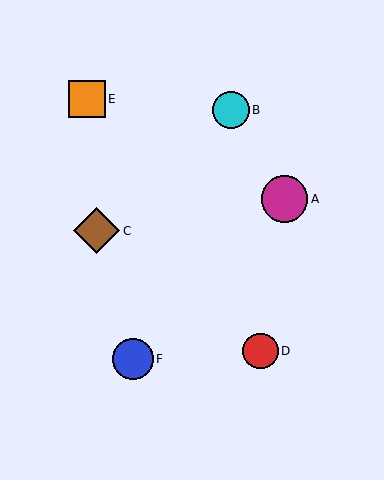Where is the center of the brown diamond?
The center of the brown diamond is at (97, 231).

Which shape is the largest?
The brown diamond (labeled C) is the largest.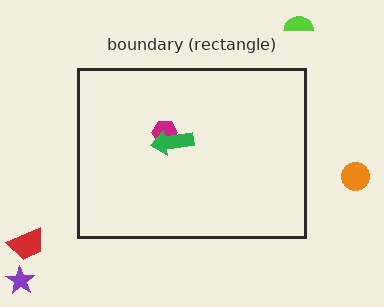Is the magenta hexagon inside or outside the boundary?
Inside.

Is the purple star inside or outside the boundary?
Outside.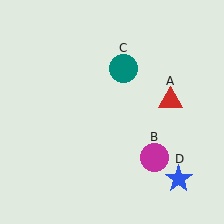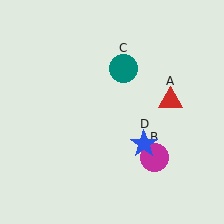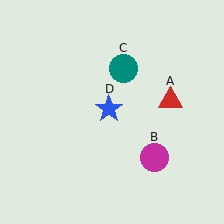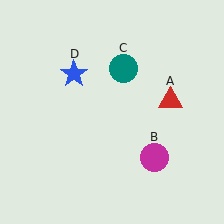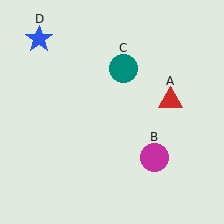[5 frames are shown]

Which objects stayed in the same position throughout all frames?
Red triangle (object A) and magenta circle (object B) and teal circle (object C) remained stationary.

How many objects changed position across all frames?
1 object changed position: blue star (object D).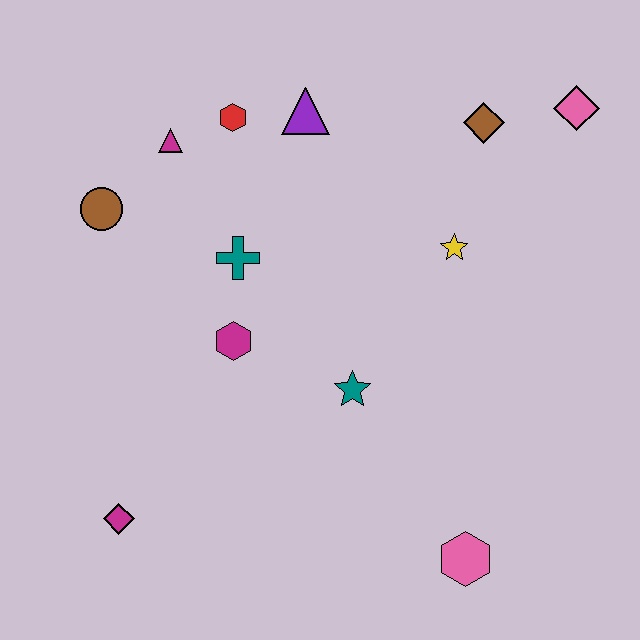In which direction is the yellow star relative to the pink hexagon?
The yellow star is above the pink hexagon.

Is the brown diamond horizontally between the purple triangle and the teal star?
No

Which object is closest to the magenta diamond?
The magenta hexagon is closest to the magenta diamond.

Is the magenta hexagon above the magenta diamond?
Yes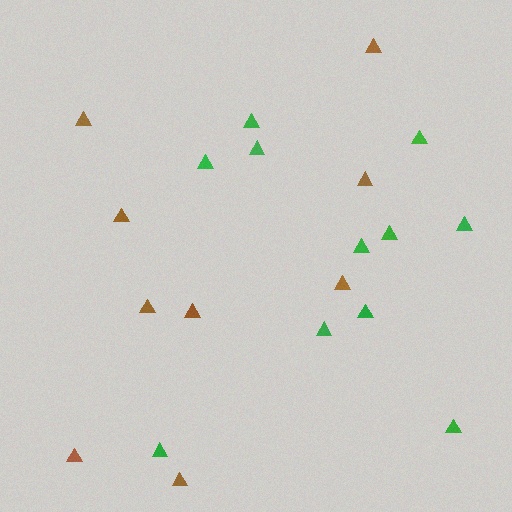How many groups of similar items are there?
There are 2 groups: one group of green triangles (11) and one group of brown triangles (9).